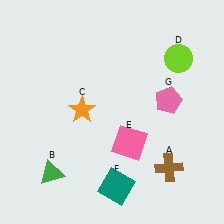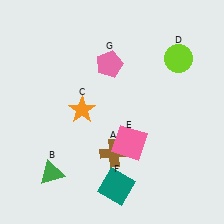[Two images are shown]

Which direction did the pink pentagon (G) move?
The pink pentagon (G) moved left.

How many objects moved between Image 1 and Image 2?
2 objects moved between the two images.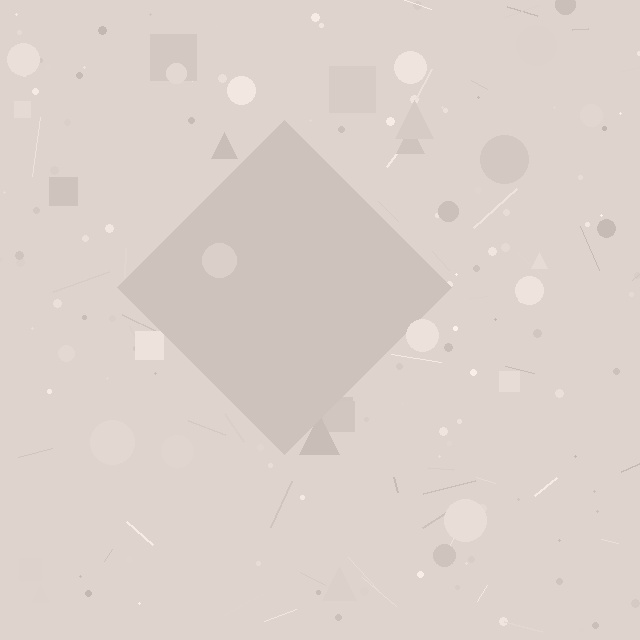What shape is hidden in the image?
A diamond is hidden in the image.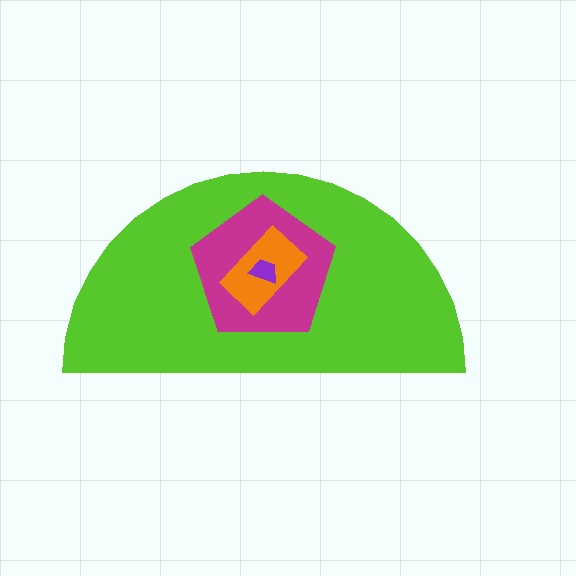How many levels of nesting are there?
4.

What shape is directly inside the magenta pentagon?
The orange rectangle.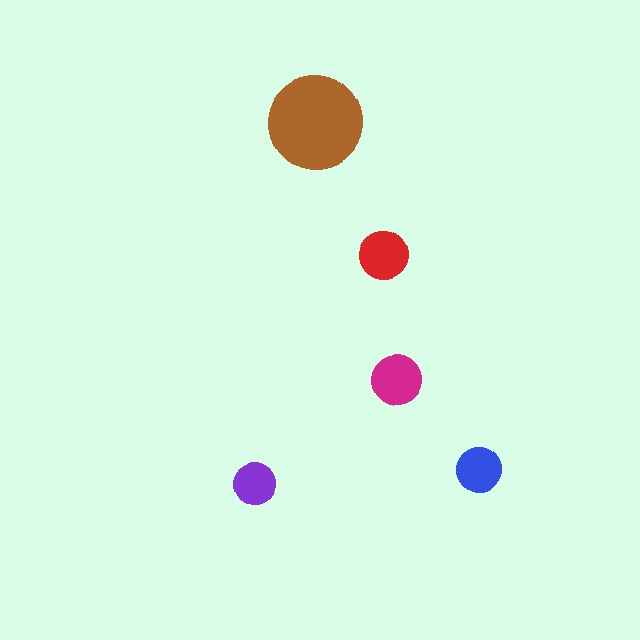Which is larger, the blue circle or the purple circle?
The blue one.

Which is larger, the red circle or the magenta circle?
The magenta one.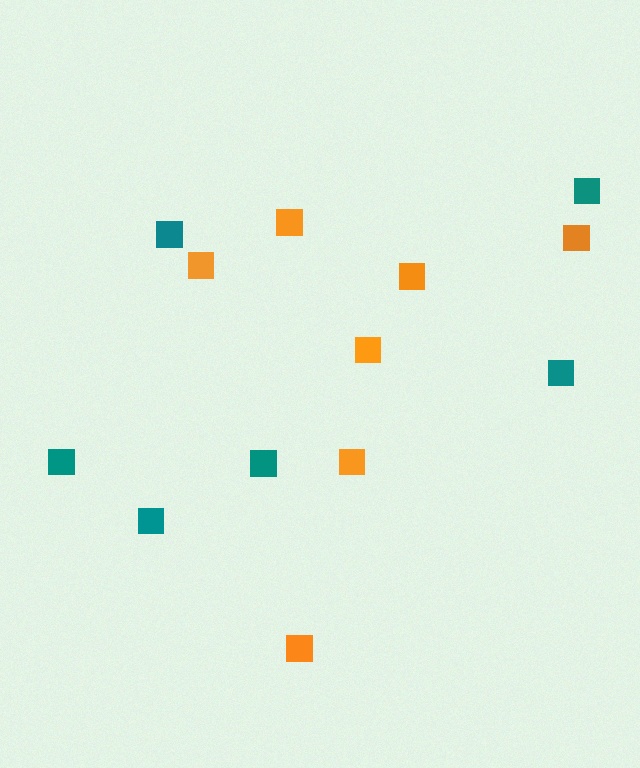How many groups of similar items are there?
There are 2 groups: one group of orange squares (7) and one group of teal squares (6).